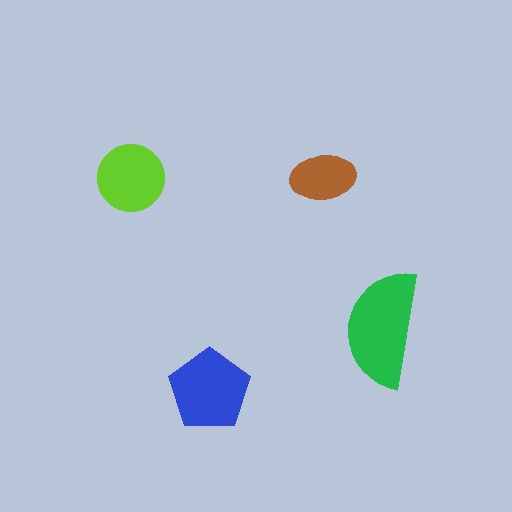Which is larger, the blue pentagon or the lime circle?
The blue pentagon.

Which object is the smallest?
The brown ellipse.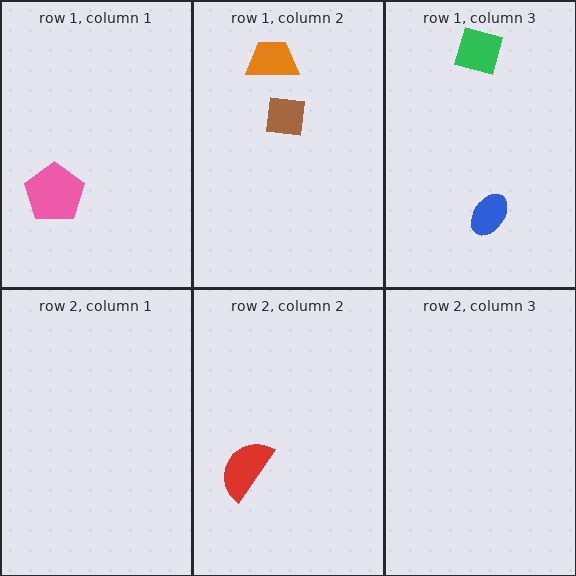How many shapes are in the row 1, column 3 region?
2.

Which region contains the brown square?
The row 1, column 2 region.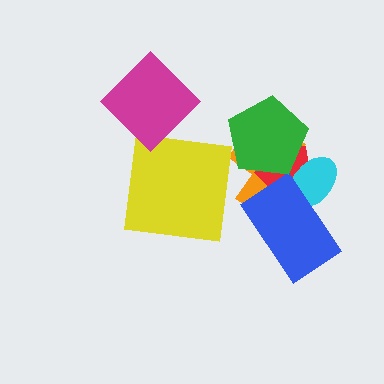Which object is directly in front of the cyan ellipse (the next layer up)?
The blue rectangle is directly in front of the cyan ellipse.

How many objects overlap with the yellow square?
0 objects overlap with the yellow square.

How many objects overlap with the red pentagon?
4 objects overlap with the red pentagon.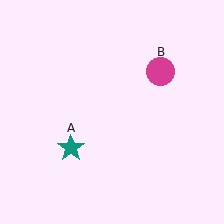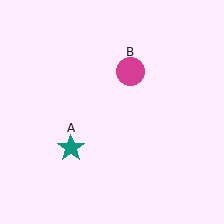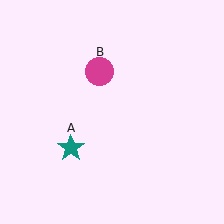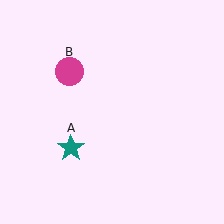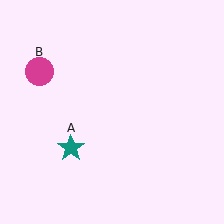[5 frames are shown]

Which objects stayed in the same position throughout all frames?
Teal star (object A) remained stationary.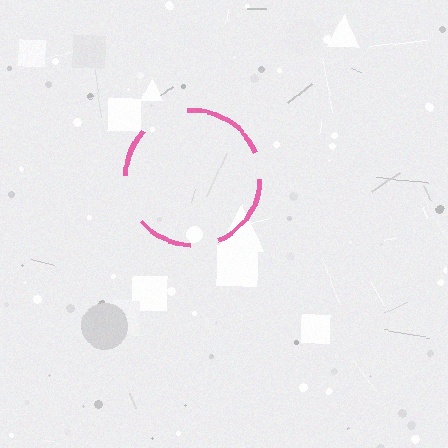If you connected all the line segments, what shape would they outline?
They would outline a circle.